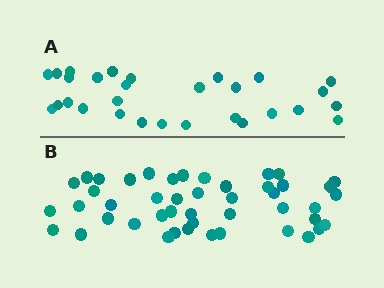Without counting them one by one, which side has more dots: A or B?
Region B (the bottom region) has more dots.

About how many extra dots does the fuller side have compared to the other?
Region B has approximately 15 more dots than region A.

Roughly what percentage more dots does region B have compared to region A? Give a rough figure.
About 60% more.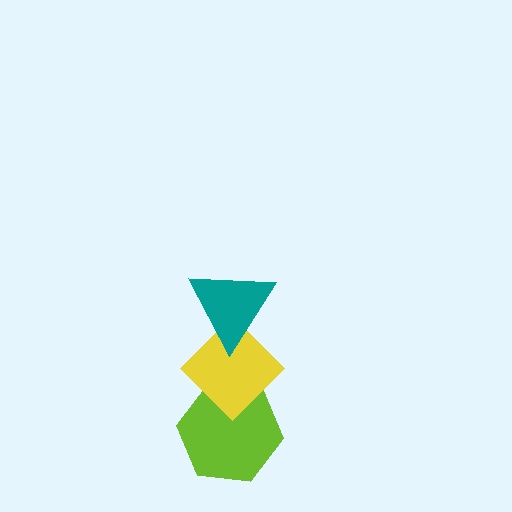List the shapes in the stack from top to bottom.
From top to bottom: the teal triangle, the yellow diamond, the lime hexagon.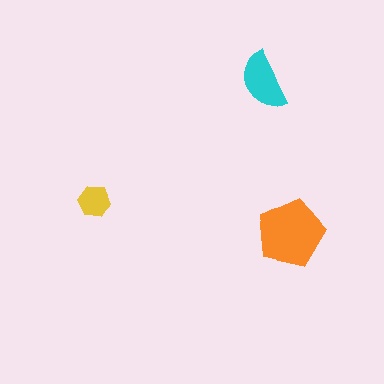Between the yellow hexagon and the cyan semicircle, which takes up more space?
The cyan semicircle.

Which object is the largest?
The orange pentagon.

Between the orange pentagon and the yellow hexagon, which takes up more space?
The orange pentagon.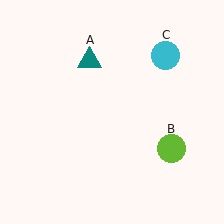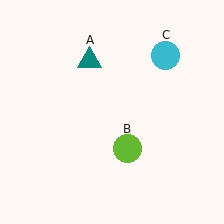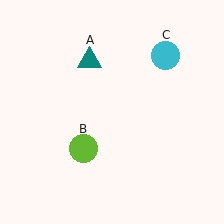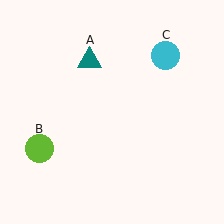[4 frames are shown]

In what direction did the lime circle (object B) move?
The lime circle (object B) moved left.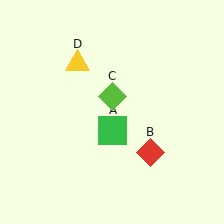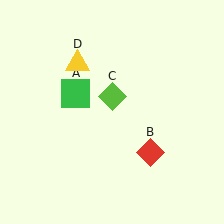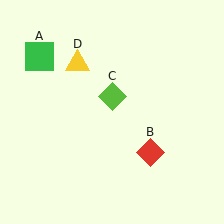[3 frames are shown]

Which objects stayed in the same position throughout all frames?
Red diamond (object B) and lime diamond (object C) and yellow triangle (object D) remained stationary.